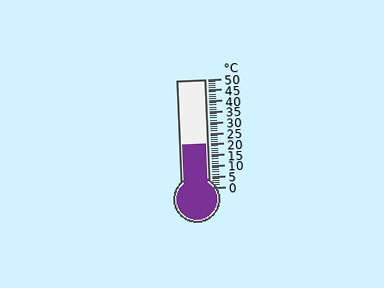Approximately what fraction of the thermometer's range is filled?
The thermometer is filled to approximately 40% of its range.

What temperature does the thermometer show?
The thermometer shows approximately 20°C.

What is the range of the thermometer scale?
The thermometer scale ranges from 0°C to 50°C.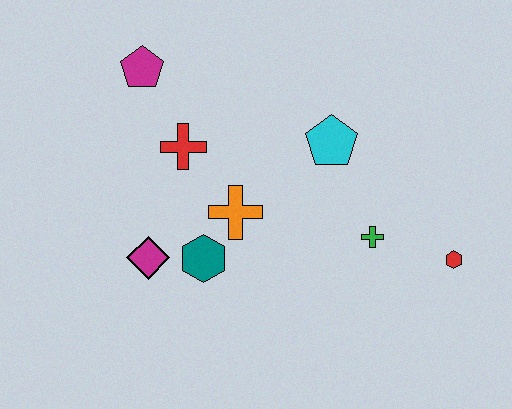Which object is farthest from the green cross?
The magenta pentagon is farthest from the green cross.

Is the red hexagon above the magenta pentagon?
No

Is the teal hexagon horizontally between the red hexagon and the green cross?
No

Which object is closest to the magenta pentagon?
The red cross is closest to the magenta pentagon.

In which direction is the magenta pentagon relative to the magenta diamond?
The magenta pentagon is above the magenta diamond.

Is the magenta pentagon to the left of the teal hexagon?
Yes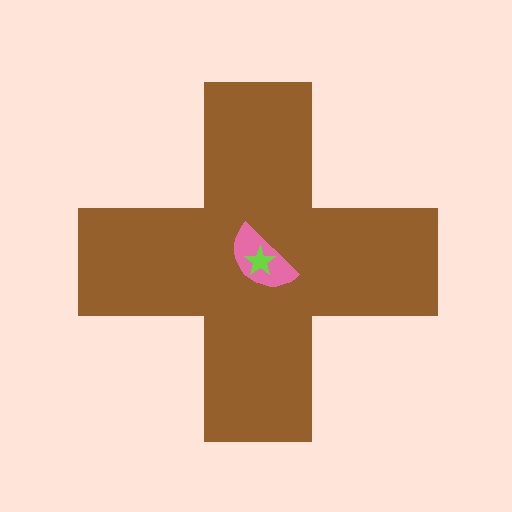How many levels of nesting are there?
3.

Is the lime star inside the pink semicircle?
Yes.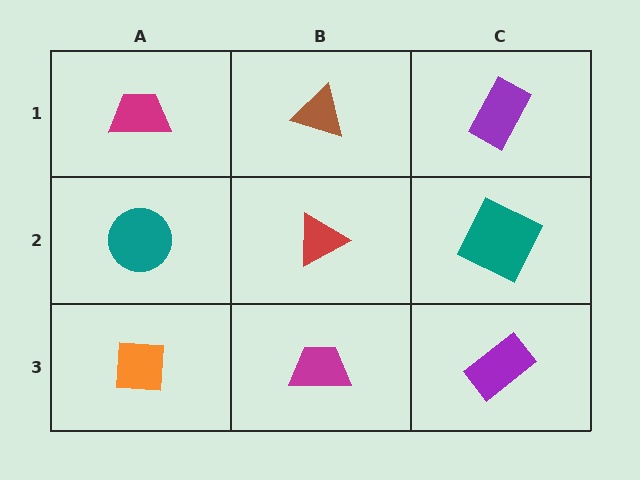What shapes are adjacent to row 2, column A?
A magenta trapezoid (row 1, column A), an orange square (row 3, column A), a red triangle (row 2, column B).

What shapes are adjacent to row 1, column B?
A red triangle (row 2, column B), a magenta trapezoid (row 1, column A), a purple rectangle (row 1, column C).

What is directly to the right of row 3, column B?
A purple rectangle.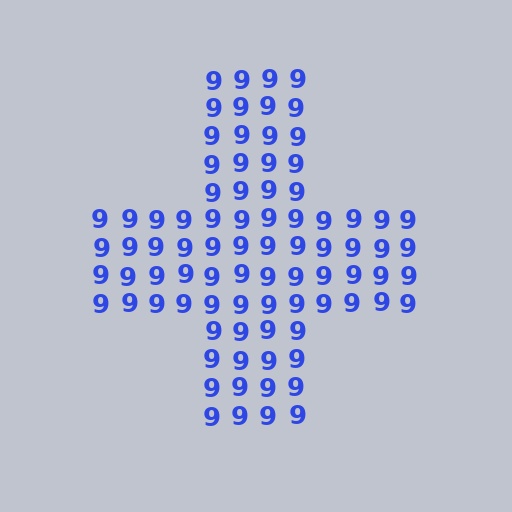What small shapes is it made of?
It is made of small digit 9's.